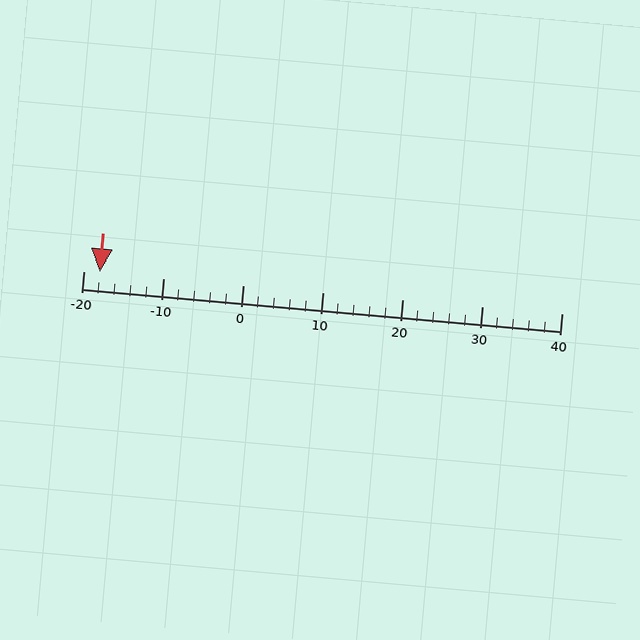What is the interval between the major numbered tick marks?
The major tick marks are spaced 10 units apart.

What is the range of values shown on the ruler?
The ruler shows values from -20 to 40.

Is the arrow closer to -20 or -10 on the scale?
The arrow is closer to -20.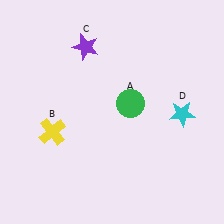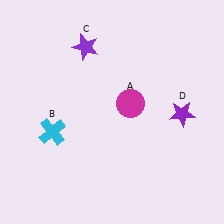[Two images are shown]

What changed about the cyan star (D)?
In Image 1, D is cyan. In Image 2, it changed to purple.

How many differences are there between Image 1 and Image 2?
There are 3 differences between the two images.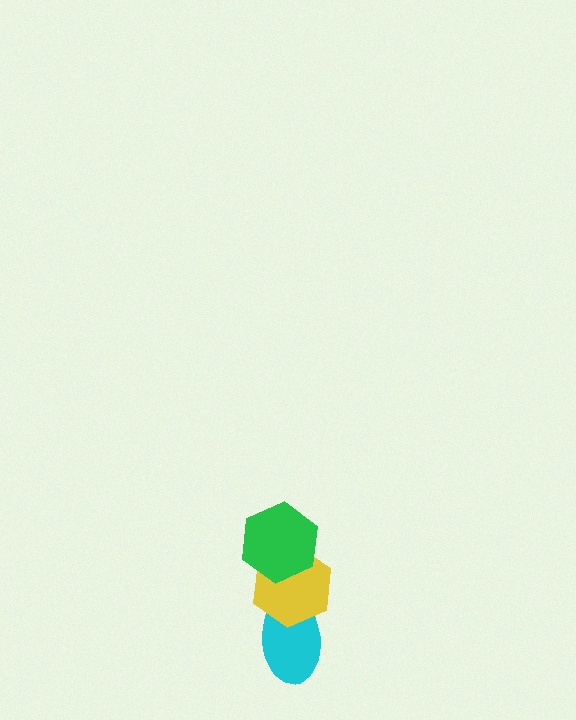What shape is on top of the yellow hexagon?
The green hexagon is on top of the yellow hexagon.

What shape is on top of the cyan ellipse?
The yellow hexagon is on top of the cyan ellipse.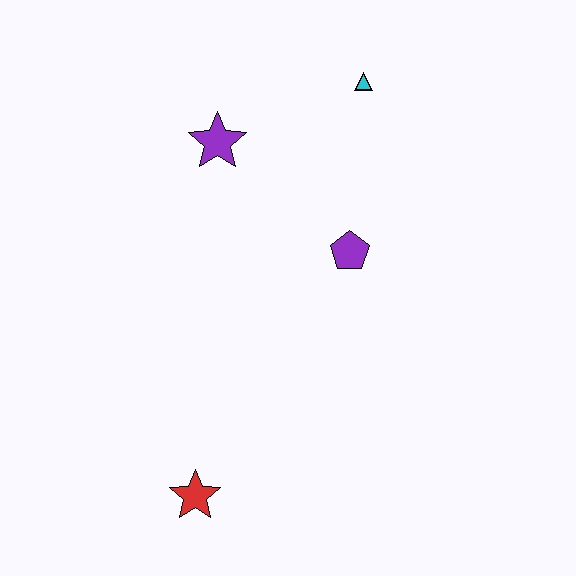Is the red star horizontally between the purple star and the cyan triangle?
No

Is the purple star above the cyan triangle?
No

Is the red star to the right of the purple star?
No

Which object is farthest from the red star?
The cyan triangle is farthest from the red star.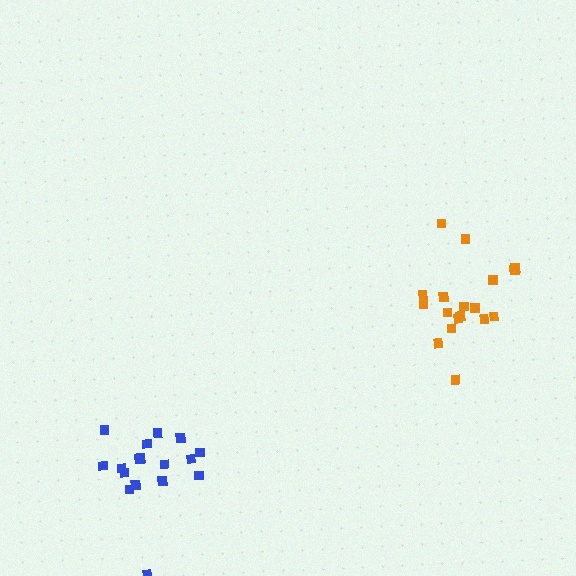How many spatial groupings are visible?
There are 2 spatial groupings.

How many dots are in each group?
Group 1: 17 dots, Group 2: 18 dots (35 total).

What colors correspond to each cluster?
The clusters are colored: blue, orange.